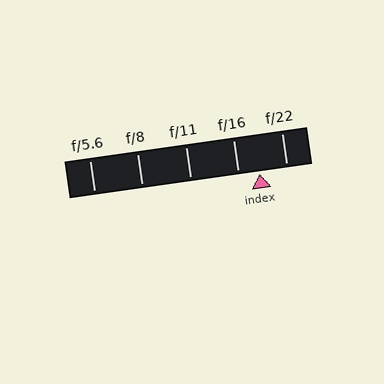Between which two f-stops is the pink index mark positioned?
The index mark is between f/16 and f/22.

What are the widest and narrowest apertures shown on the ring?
The widest aperture shown is f/5.6 and the narrowest is f/22.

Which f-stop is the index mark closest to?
The index mark is closest to f/16.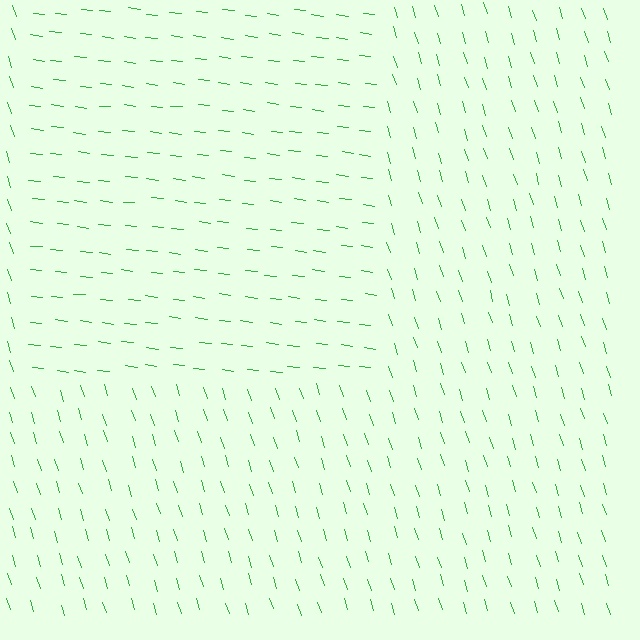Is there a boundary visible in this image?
Yes, there is a texture boundary formed by a change in line orientation.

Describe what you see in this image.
The image is filled with small green line segments. A rectangle region in the image has lines oriented differently from the surrounding lines, creating a visible texture boundary.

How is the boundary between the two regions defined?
The boundary is defined purely by a change in line orientation (approximately 66 degrees difference). All lines are the same color and thickness.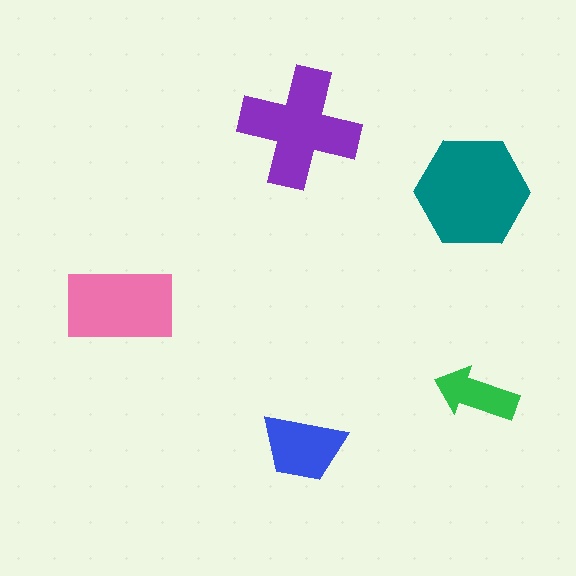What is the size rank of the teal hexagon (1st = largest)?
1st.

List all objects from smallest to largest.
The green arrow, the blue trapezoid, the pink rectangle, the purple cross, the teal hexagon.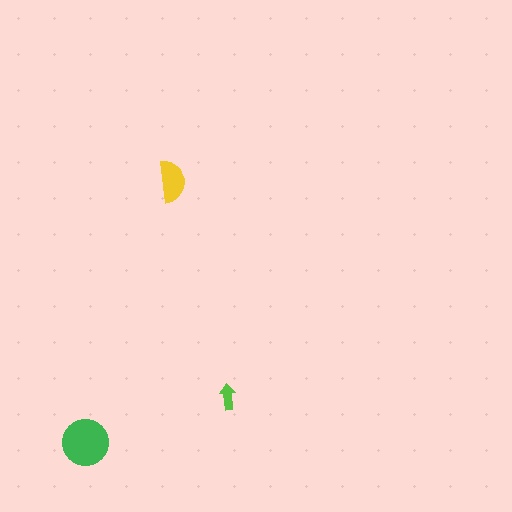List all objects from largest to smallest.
The green circle, the yellow semicircle, the lime arrow.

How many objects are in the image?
There are 3 objects in the image.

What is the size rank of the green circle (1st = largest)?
1st.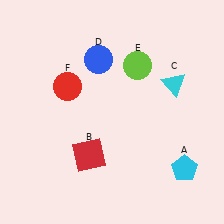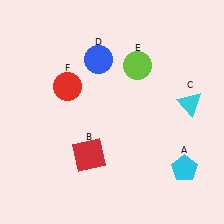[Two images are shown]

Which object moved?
The cyan triangle (C) moved down.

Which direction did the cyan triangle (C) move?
The cyan triangle (C) moved down.